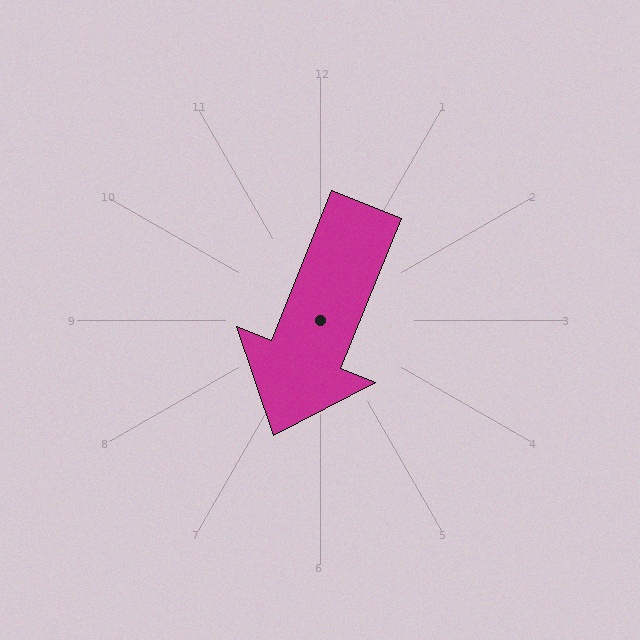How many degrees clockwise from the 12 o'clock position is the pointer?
Approximately 202 degrees.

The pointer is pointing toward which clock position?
Roughly 7 o'clock.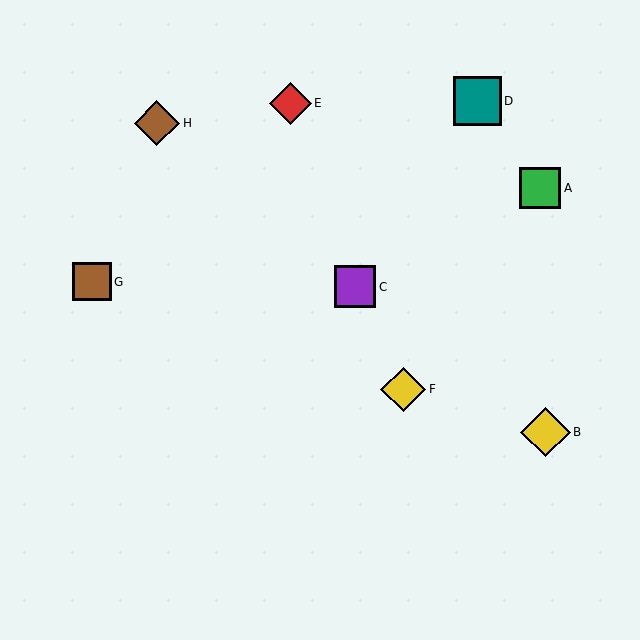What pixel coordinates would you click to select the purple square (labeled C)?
Click at (355, 287) to select the purple square C.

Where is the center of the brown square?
The center of the brown square is at (92, 282).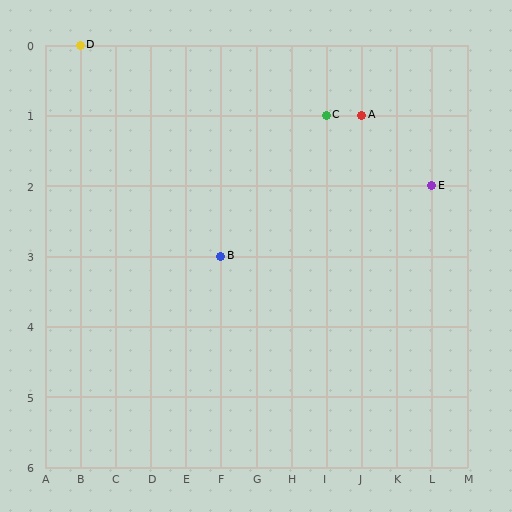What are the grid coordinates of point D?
Point D is at grid coordinates (B, 0).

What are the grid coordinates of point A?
Point A is at grid coordinates (J, 1).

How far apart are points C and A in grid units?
Points C and A are 1 column apart.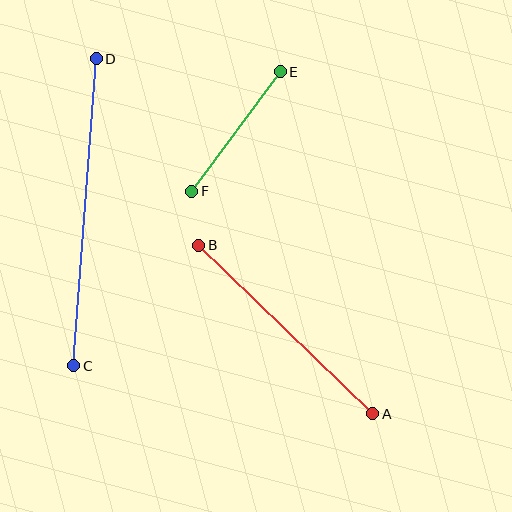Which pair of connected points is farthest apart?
Points C and D are farthest apart.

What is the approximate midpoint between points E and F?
The midpoint is at approximately (236, 132) pixels.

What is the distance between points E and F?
The distance is approximately 149 pixels.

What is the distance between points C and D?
The distance is approximately 307 pixels.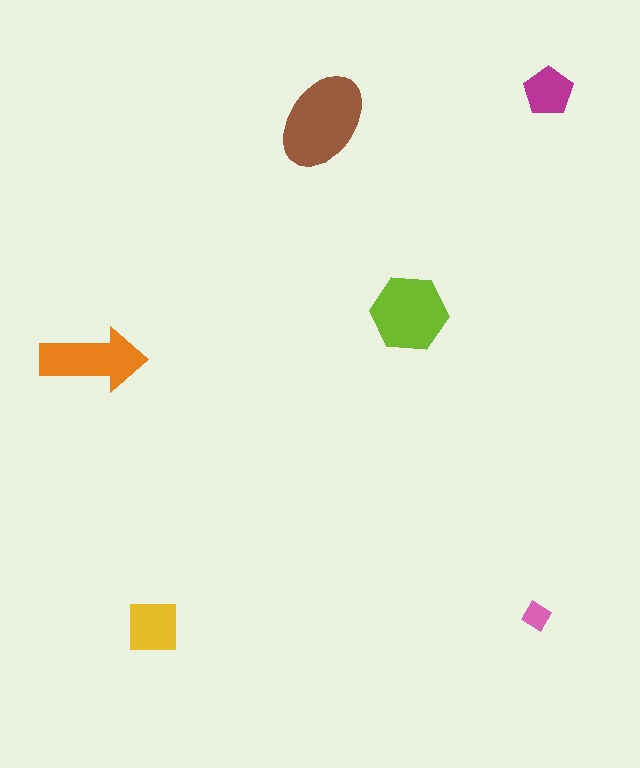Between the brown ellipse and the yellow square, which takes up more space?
The brown ellipse.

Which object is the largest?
The brown ellipse.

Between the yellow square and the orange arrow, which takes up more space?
The orange arrow.